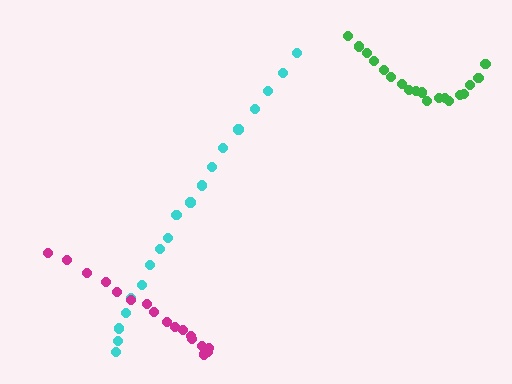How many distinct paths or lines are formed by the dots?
There are 3 distinct paths.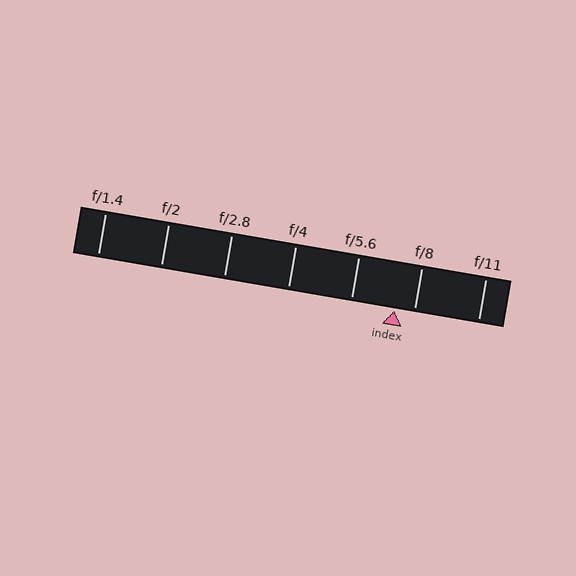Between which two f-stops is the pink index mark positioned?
The index mark is between f/5.6 and f/8.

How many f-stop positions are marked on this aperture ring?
There are 7 f-stop positions marked.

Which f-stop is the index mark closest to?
The index mark is closest to f/8.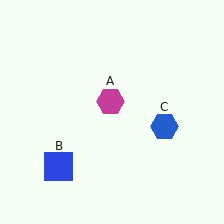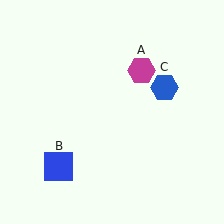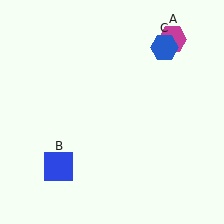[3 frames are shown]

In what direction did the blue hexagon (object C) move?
The blue hexagon (object C) moved up.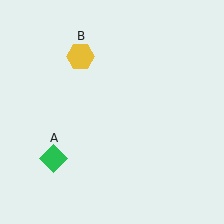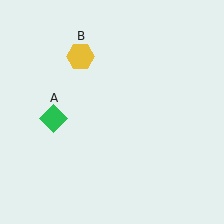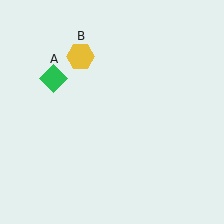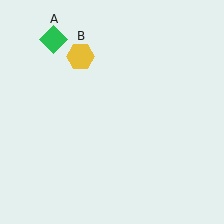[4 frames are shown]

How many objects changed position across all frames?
1 object changed position: green diamond (object A).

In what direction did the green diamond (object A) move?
The green diamond (object A) moved up.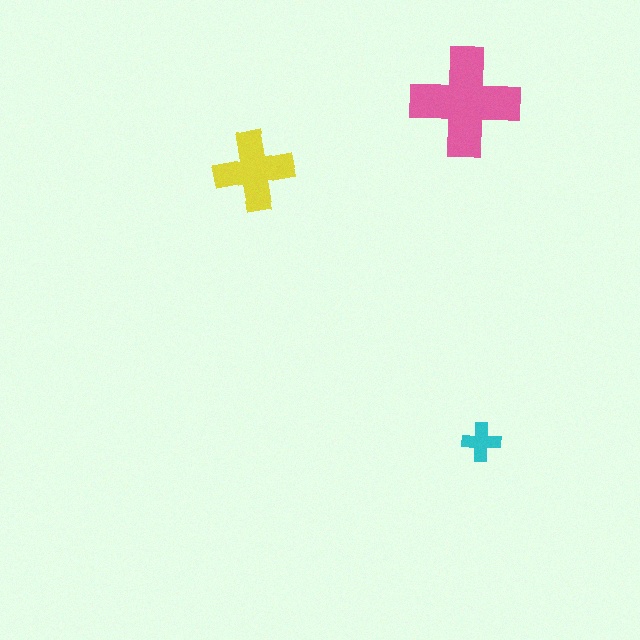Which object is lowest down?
The cyan cross is bottommost.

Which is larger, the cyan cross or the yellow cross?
The yellow one.